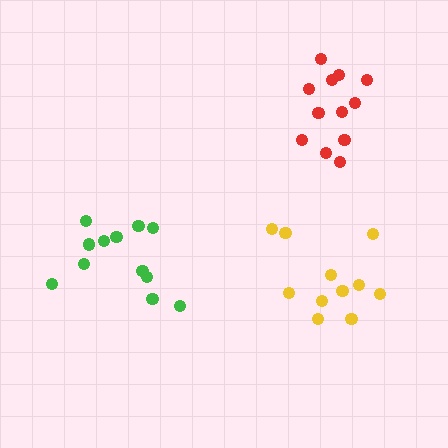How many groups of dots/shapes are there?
There are 3 groups.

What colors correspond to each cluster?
The clusters are colored: yellow, green, red.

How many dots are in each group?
Group 1: 11 dots, Group 2: 12 dots, Group 3: 12 dots (35 total).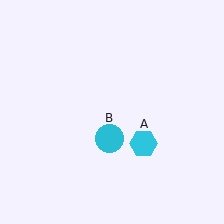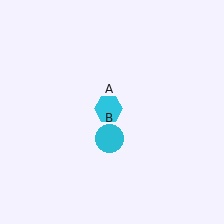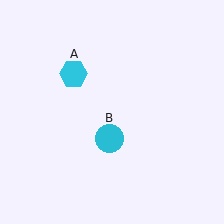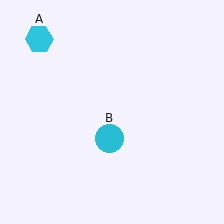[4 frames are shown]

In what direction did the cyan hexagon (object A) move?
The cyan hexagon (object A) moved up and to the left.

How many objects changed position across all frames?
1 object changed position: cyan hexagon (object A).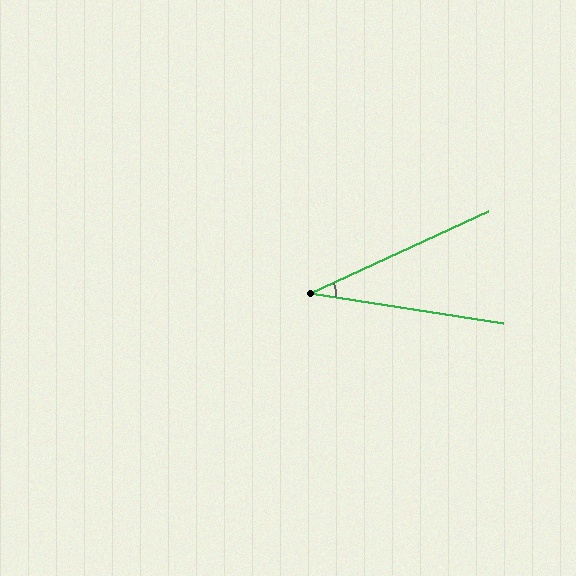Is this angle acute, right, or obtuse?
It is acute.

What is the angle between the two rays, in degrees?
Approximately 34 degrees.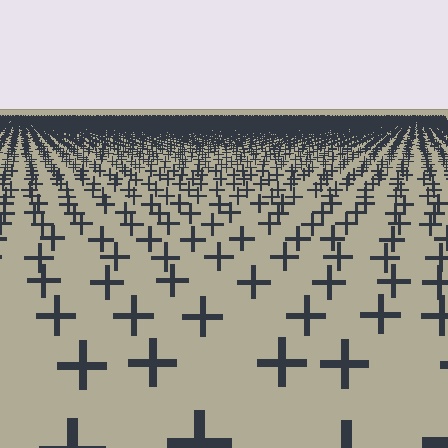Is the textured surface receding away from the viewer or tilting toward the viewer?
The surface is receding away from the viewer. Texture elements get smaller and denser toward the top.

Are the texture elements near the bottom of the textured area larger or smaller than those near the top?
Larger. Near the bottom, elements are closer to the viewer and appear at a bigger on-screen size.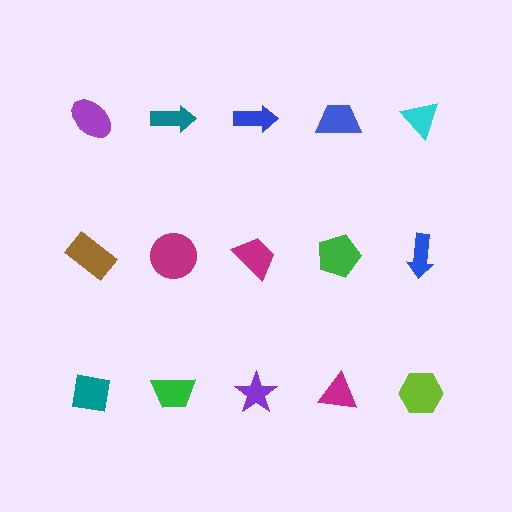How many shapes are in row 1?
5 shapes.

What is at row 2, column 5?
A blue arrow.